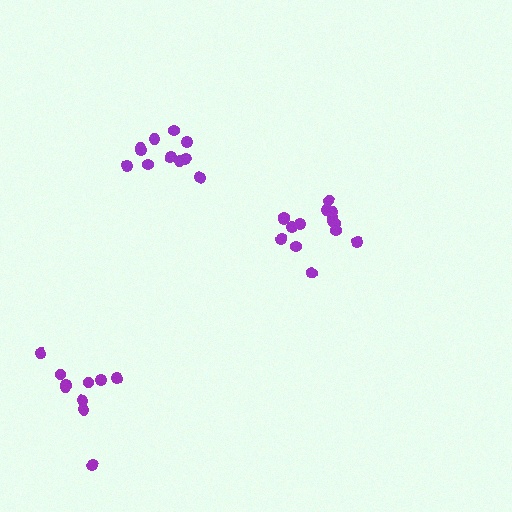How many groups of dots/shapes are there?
There are 3 groups.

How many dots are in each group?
Group 1: 15 dots, Group 2: 11 dots, Group 3: 10 dots (36 total).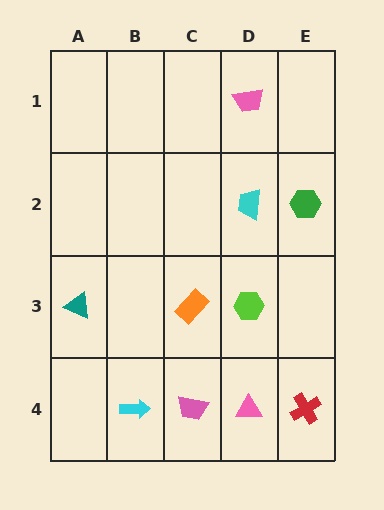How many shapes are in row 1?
1 shape.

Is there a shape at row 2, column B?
No, that cell is empty.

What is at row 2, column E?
A green hexagon.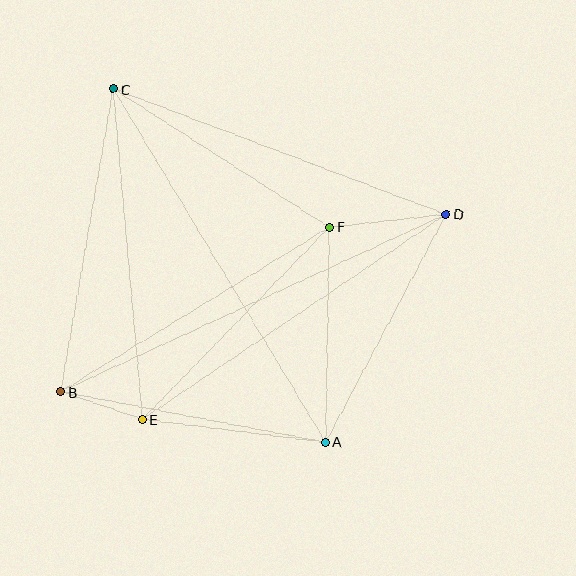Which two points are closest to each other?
Points B and E are closest to each other.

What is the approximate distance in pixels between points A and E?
The distance between A and E is approximately 185 pixels.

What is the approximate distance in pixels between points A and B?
The distance between A and B is approximately 269 pixels.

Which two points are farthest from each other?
Points B and D are farthest from each other.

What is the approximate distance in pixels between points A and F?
The distance between A and F is approximately 215 pixels.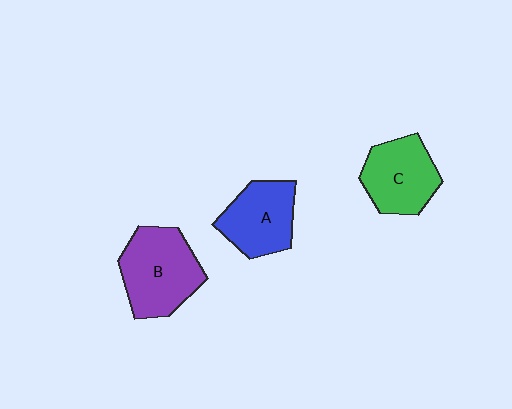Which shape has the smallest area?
Shape A (blue).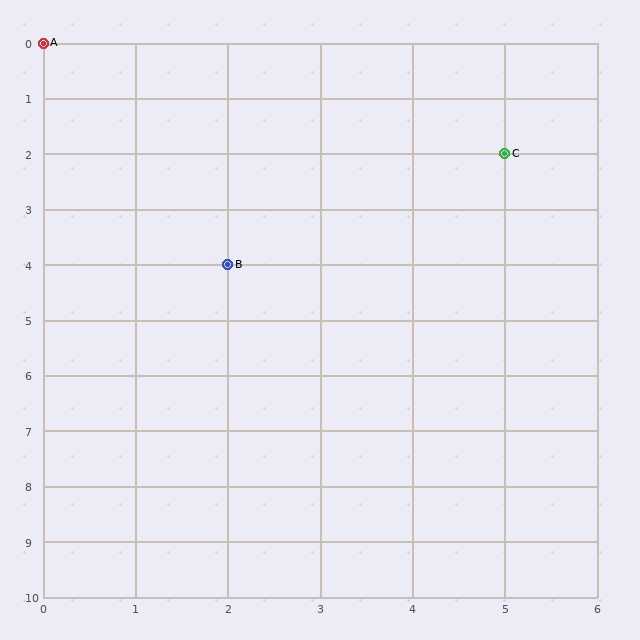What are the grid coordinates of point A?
Point A is at grid coordinates (0, 0).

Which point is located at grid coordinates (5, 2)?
Point C is at (5, 2).